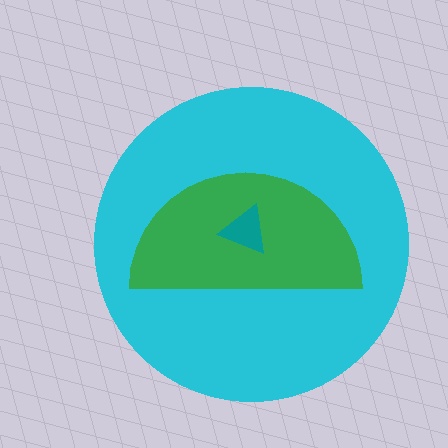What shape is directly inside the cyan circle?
The green semicircle.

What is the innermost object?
The teal triangle.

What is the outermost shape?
The cyan circle.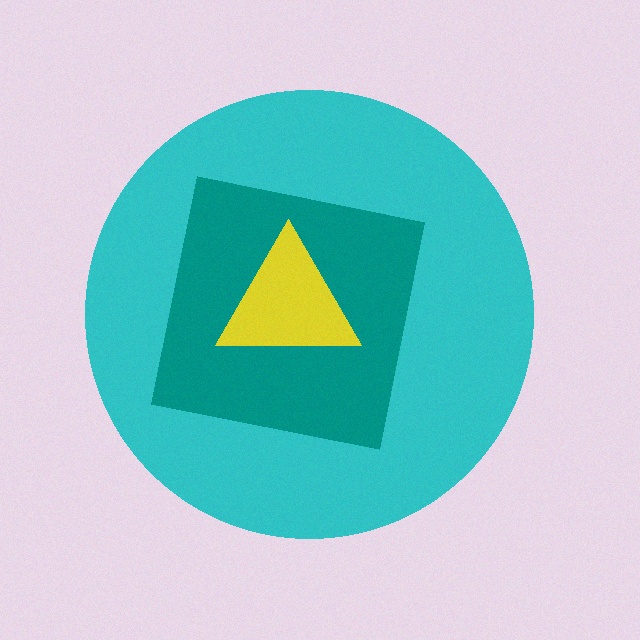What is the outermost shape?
The cyan circle.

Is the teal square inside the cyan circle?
Yes.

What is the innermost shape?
The yellow triangle.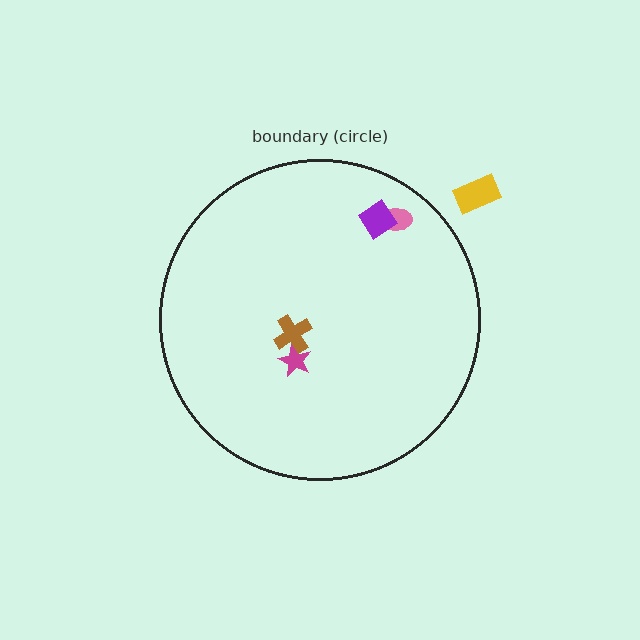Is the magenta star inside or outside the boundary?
Inside.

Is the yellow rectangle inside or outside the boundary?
Outside.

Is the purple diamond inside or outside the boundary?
Inside.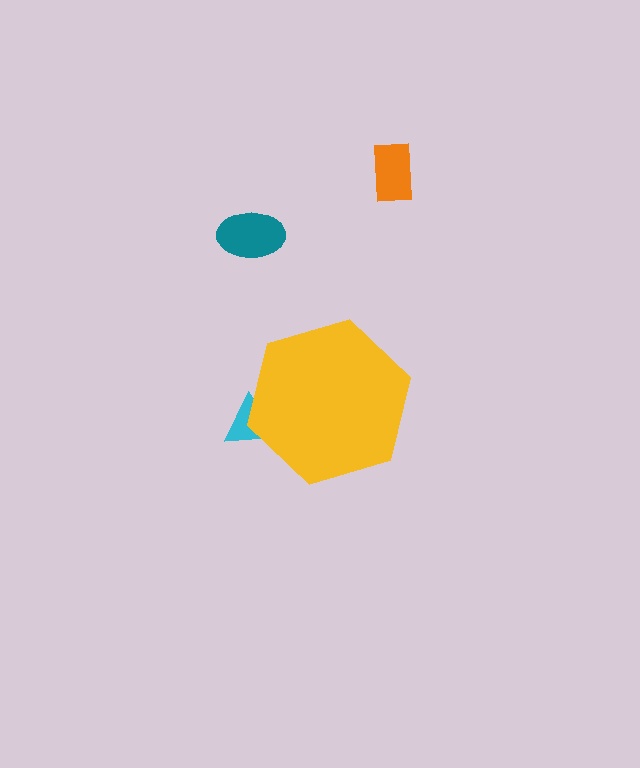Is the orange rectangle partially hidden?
No, the orange rectangle is fully visible.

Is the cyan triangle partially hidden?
Yes, the cyan triangle is partially hidden behind the yellow hexagon.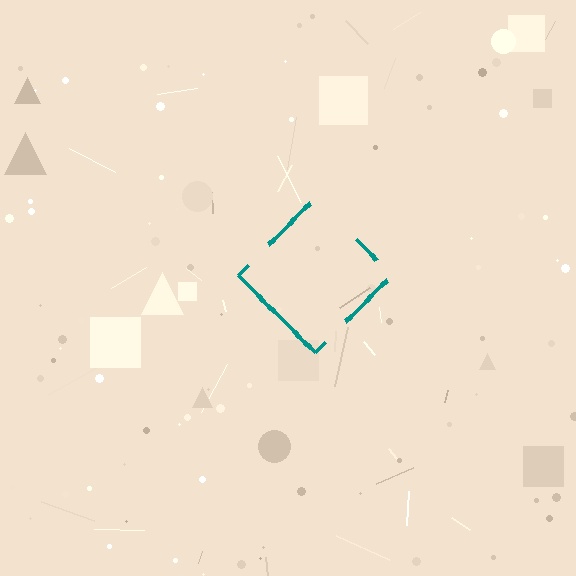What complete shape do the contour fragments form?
The contour fragments form a diamond.